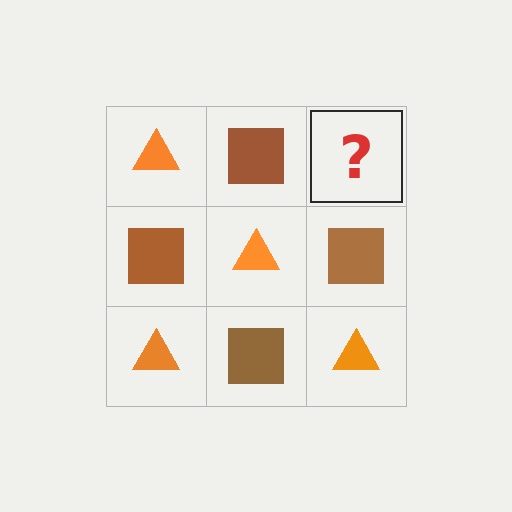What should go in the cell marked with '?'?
The missing cell should contain an orange triangle.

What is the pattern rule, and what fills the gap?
The rule is that it alternates orange triangle and brown square in a checkerboard pattern. The gap should be filled with an orange triangle.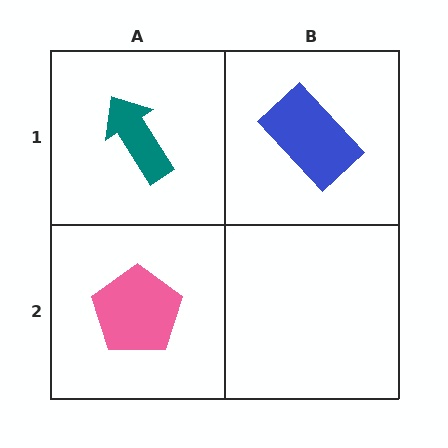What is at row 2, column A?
A pink pentagon.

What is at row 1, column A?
A teal arrow.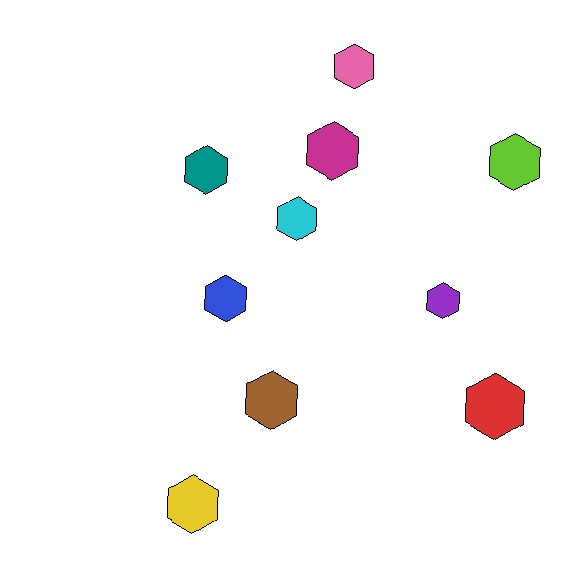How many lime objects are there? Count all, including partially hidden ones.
There is 1 lime object.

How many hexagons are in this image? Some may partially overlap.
There are 10 hexagons.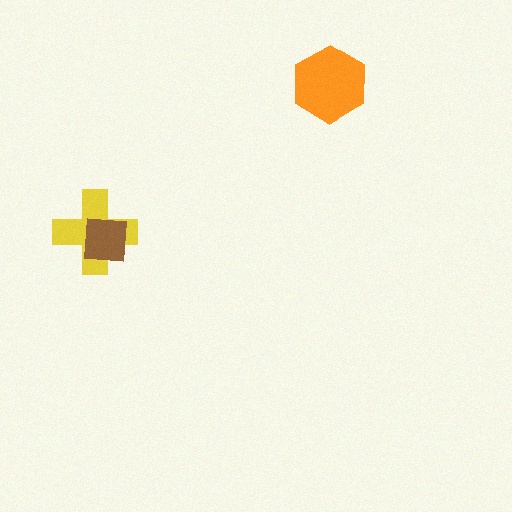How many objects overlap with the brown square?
1 object overlaps with the brown square.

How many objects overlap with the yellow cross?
1 object overlaps with the yellow cross.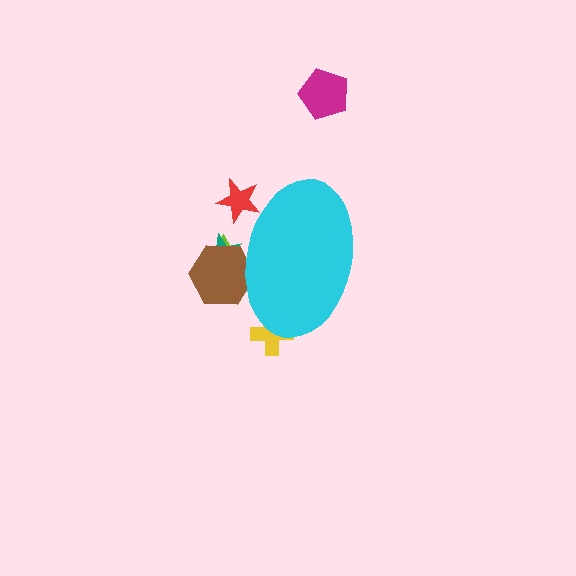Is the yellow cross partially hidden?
Yes, the yellow cross is partially hidden behind the cyan ellipse.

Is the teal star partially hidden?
Yes, the teal star is partially hidden behind the cyan ellipse.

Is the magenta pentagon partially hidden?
No, the magenta pentagon is fully visible.